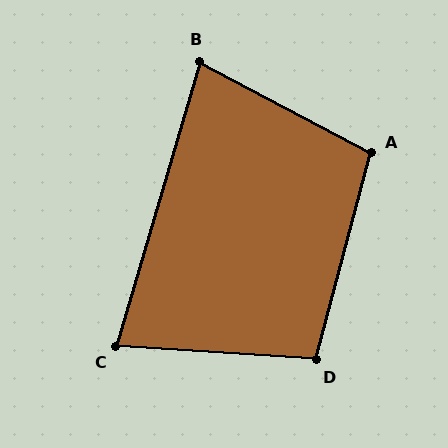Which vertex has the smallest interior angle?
C, at approximately 77 degrees.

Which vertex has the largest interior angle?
A, at approximately 103 degrees.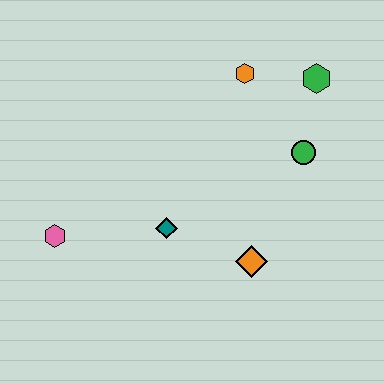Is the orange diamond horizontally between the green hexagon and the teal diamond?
Yes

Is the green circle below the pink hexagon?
No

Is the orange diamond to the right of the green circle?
No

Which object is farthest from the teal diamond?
The green hexagon is farthest from the teal diamond.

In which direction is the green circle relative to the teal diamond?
The green circle is to the right of the teal diamond.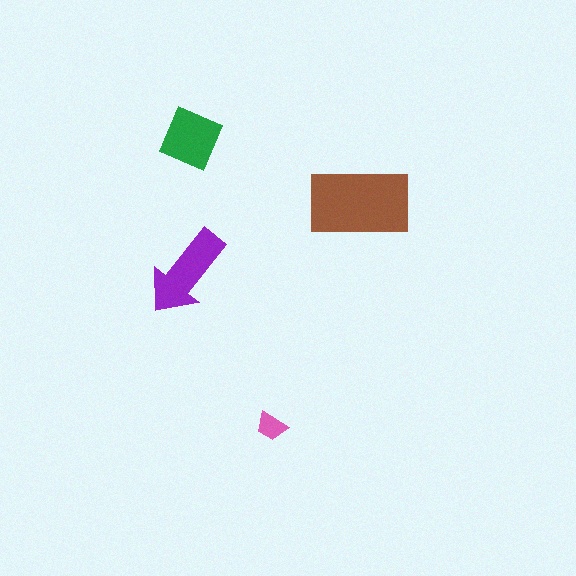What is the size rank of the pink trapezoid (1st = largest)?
4th.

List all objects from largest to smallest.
The brown rectangle, the purple arrow, the green square, the pink trapezoid.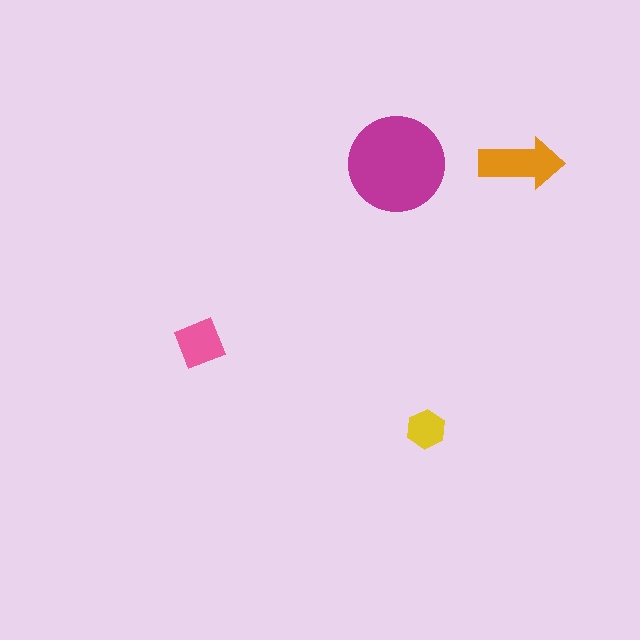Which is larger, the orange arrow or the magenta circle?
The magenta circle.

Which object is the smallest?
The yellow hexagon.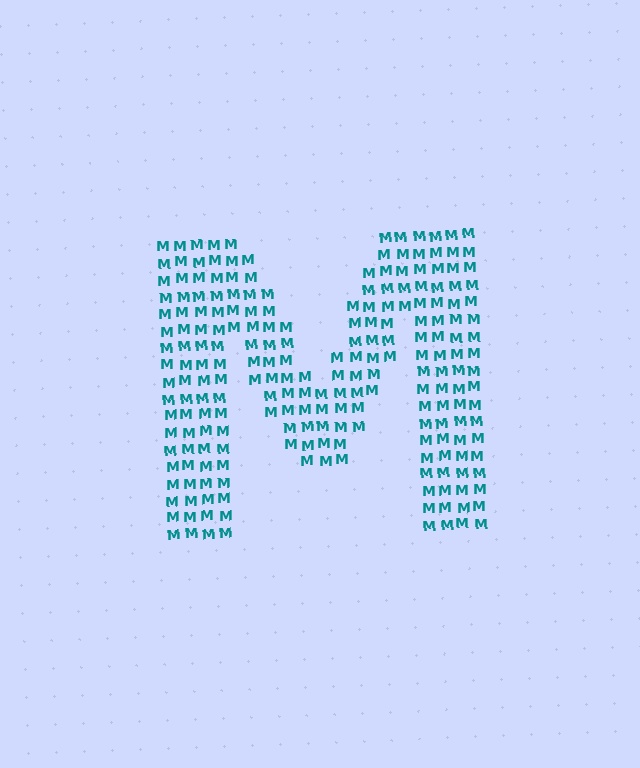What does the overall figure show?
The overall figure shows the letter M.